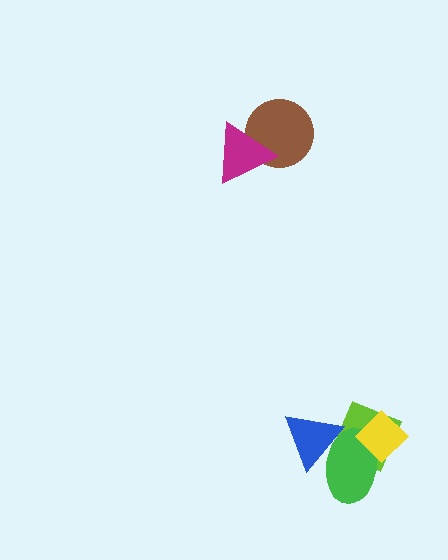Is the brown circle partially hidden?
Yes, it is partially covered by another shape.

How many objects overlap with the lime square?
3 objects overlap with the lime square.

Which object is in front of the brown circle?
The magenta triangle is in front of the brown circle.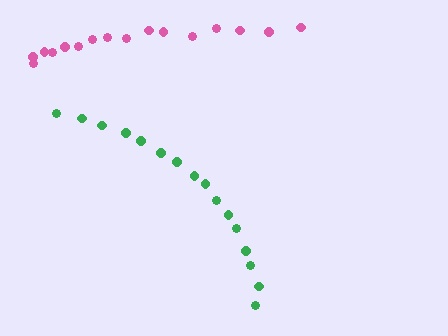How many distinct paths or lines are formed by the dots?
There are 2 distinct paths.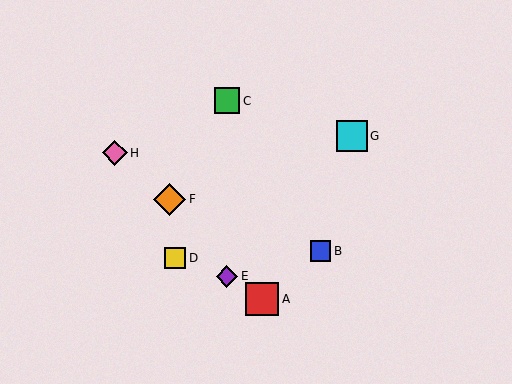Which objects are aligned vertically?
Objects C, E are aligned vertically.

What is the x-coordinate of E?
Object E is at x≈227.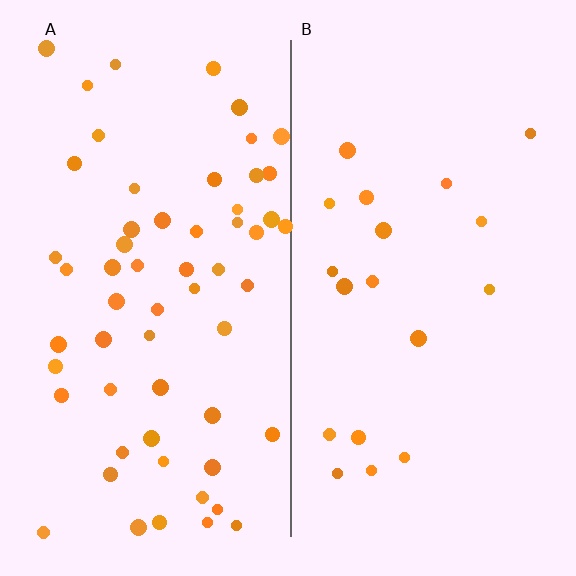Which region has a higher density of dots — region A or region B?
A (the left).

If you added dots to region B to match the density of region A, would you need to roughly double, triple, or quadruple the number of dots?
Approximately triple.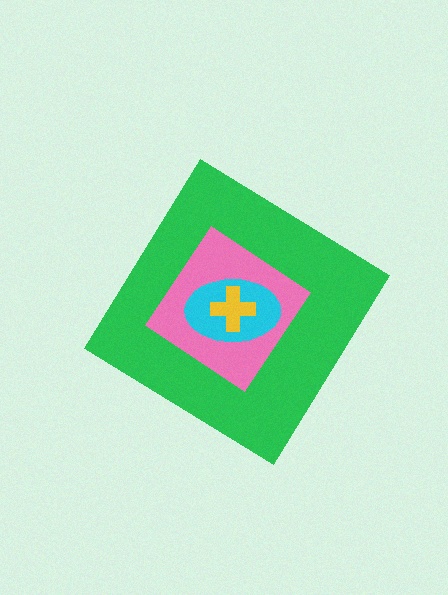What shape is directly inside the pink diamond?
The cyan ellipse.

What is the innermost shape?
The yellow cross.